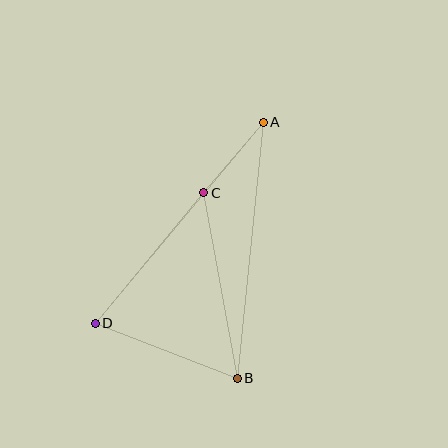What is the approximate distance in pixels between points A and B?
The distance between A and B is approximately 258 pixels.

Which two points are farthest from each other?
Points A and D are farthest from each other.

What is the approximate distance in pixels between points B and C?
The distance between B and C is approximately 189 pixels.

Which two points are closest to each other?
Points A and C are closest to each other.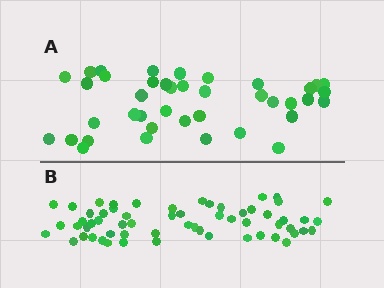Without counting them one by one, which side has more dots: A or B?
Region B (the bottom region) has more dots.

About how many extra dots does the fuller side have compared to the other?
Region B has approximately 20 more dots than region A.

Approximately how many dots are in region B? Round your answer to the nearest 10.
About 60 dots.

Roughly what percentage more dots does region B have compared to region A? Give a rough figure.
About 50% more.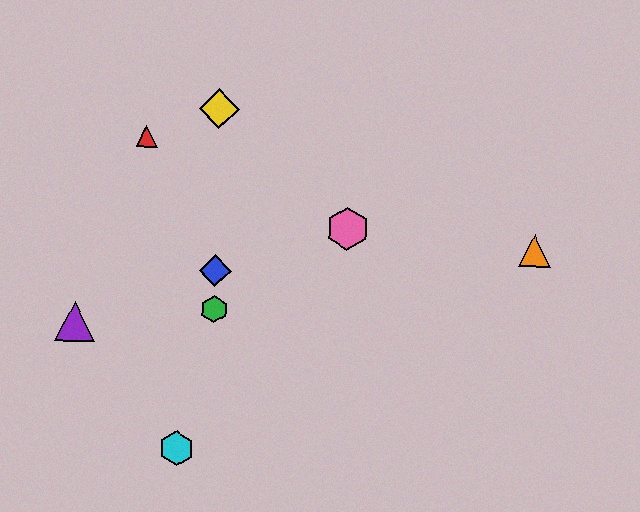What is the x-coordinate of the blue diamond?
The blue diamond is at x≈215.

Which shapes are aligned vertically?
The blue diamond, the green hexagon, the yellow diamond are aligned vertically.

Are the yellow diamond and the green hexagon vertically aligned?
Yes, both are at x≈219.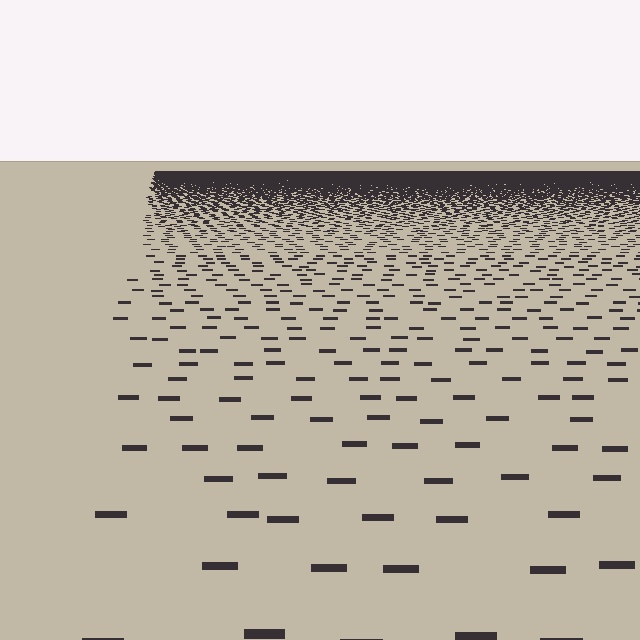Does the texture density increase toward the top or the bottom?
Density increases toward the top.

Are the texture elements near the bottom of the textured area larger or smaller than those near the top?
Larger. Near the bottom, elements are closer to the viewer and appear at a bigger on-screen size.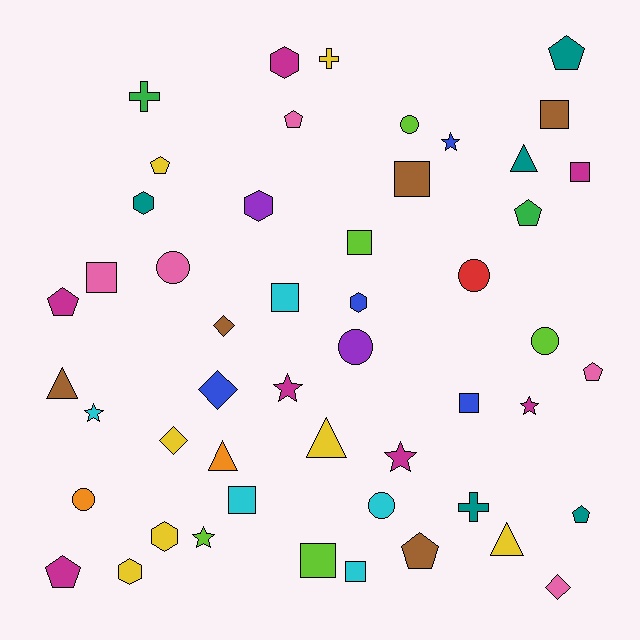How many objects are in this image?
There are 50 objects.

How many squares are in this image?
There are 10 squares.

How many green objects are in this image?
There are 2 green objects.